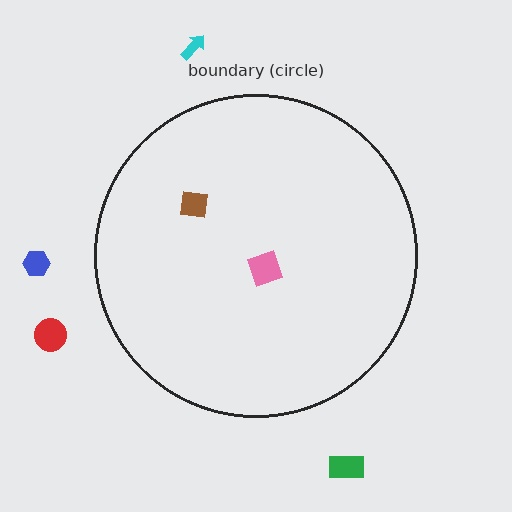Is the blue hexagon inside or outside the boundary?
Outside.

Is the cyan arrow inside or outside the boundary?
Outside.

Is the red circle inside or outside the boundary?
Outside.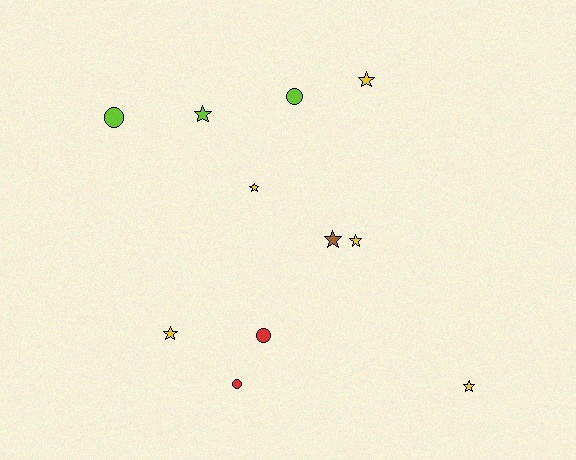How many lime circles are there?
There are 2 lime circles.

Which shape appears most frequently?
Star, with 7 objects.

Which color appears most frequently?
Yellow, with 5 objects.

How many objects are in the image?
There are 11 objects.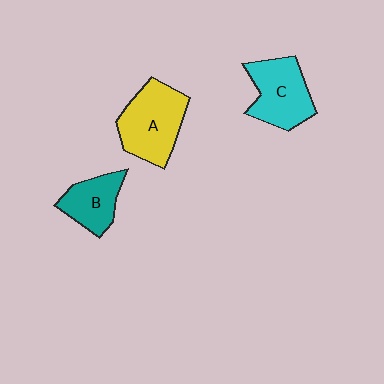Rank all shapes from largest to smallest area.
From largest to smallest: A (yellow), C (cyan), B (teal).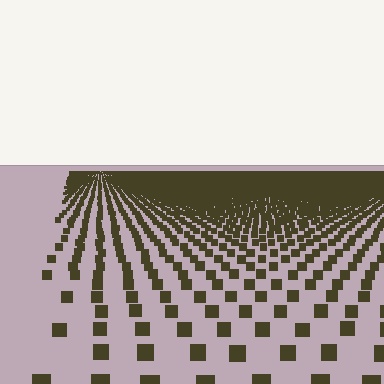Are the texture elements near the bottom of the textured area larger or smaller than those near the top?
Larger. Near the bottom, elements are closer to the viewer and appear at a bigger on-screen size.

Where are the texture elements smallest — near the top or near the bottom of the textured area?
Near the top.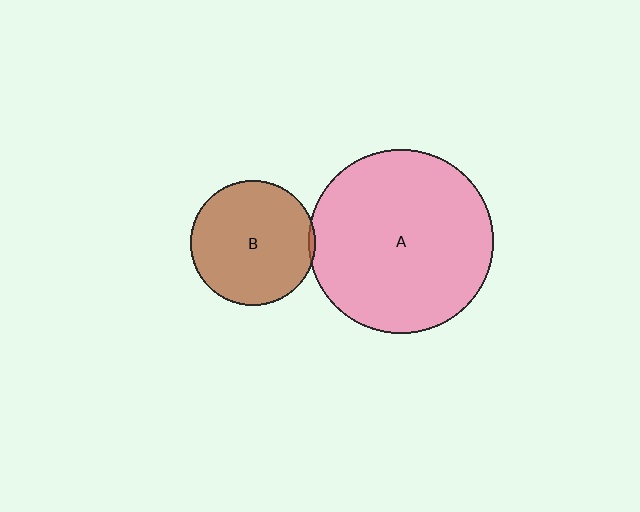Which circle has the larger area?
Circle A (pink).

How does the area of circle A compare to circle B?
Approximately 2.2 times.